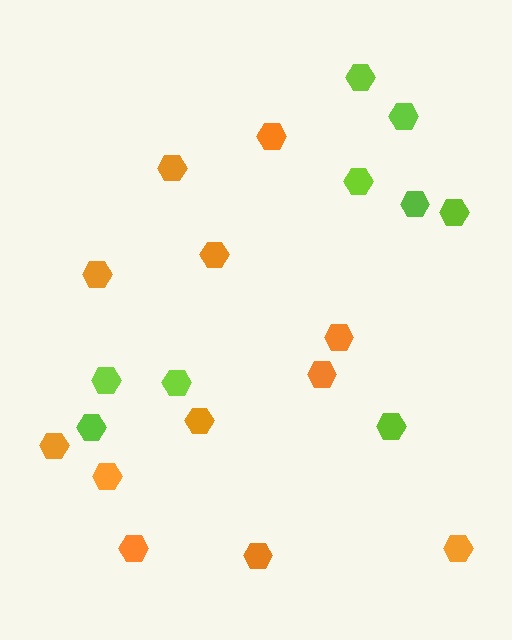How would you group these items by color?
There are 2 groups: one group of lime hexagons (9) and one group of orange hexagons (12).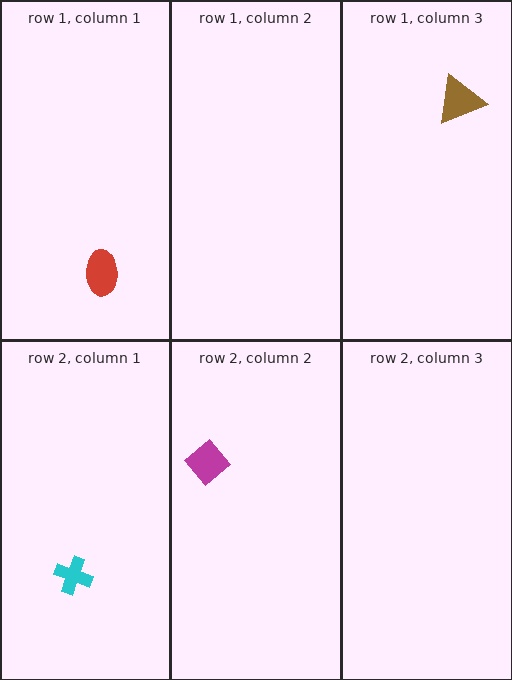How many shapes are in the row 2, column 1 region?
1.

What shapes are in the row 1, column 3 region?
The brown triangle.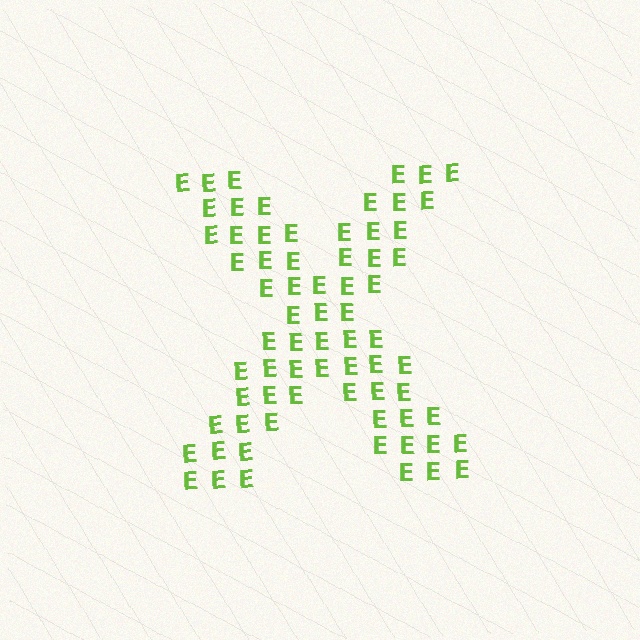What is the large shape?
The large shape is the letter X.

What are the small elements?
The small elements are letter E's.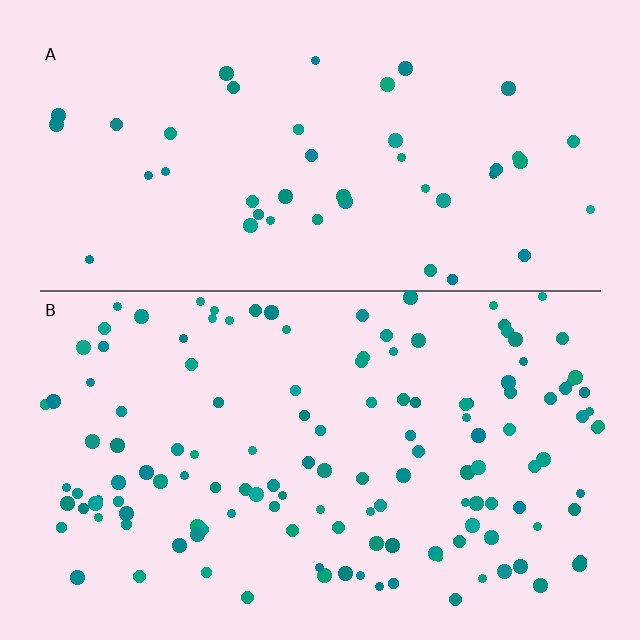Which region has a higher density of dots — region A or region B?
B (the bottom).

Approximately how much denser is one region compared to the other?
Approximately 3.0× — region B over region A.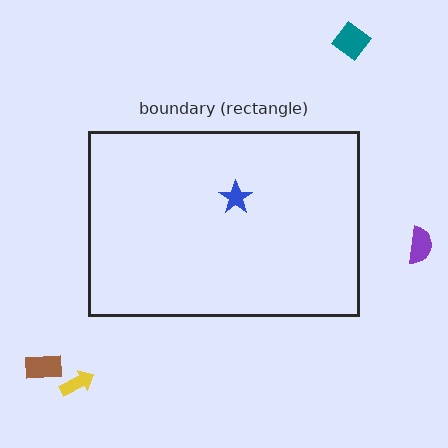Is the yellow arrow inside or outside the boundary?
Outside.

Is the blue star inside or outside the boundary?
Inside.